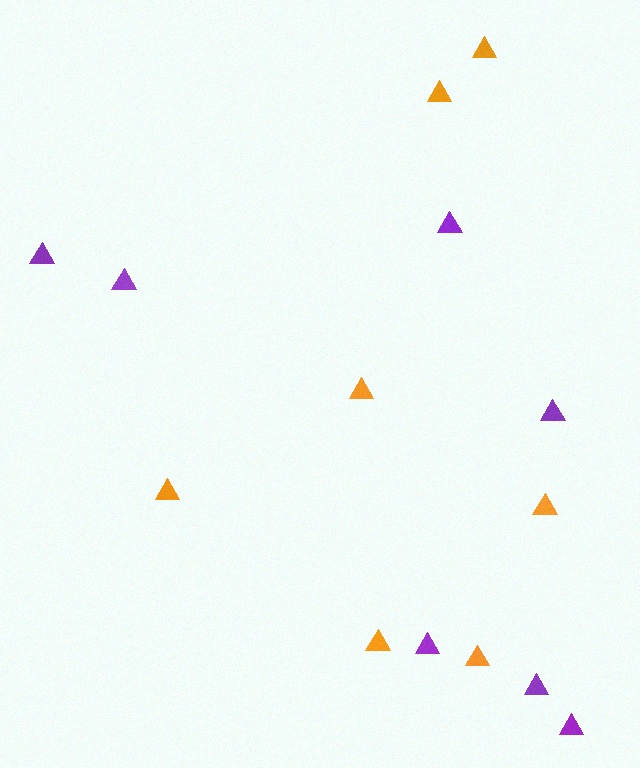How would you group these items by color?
There are 2 groups: one group of purple triangles (7) and one group of orange triangles (7).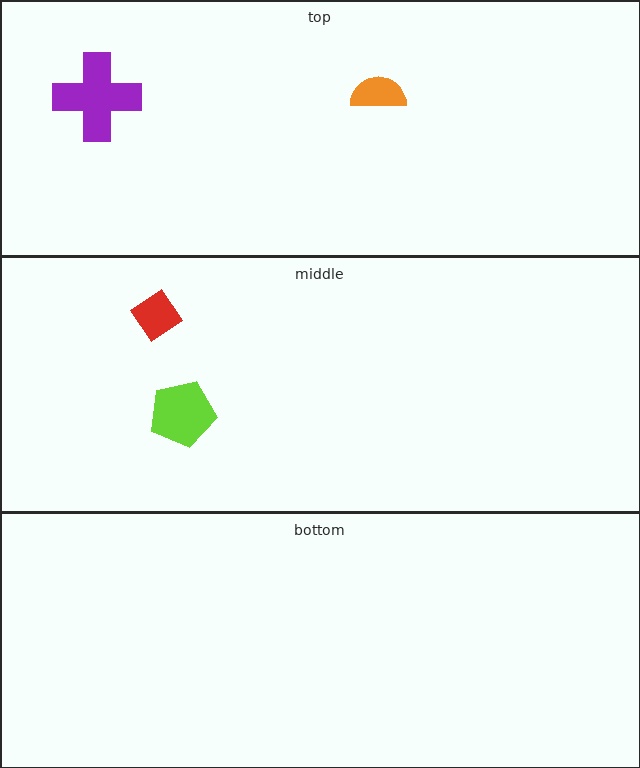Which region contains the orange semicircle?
The top region.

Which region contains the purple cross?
The top region.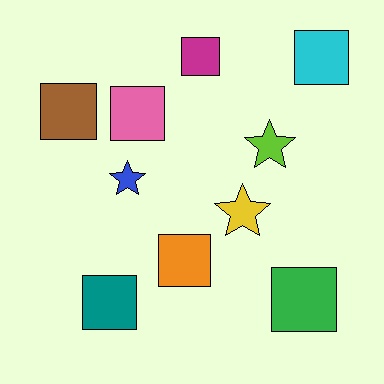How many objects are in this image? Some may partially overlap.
There are 10 objects.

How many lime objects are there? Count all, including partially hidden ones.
There is 1 lime object.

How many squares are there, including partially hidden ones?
There are 7 squares.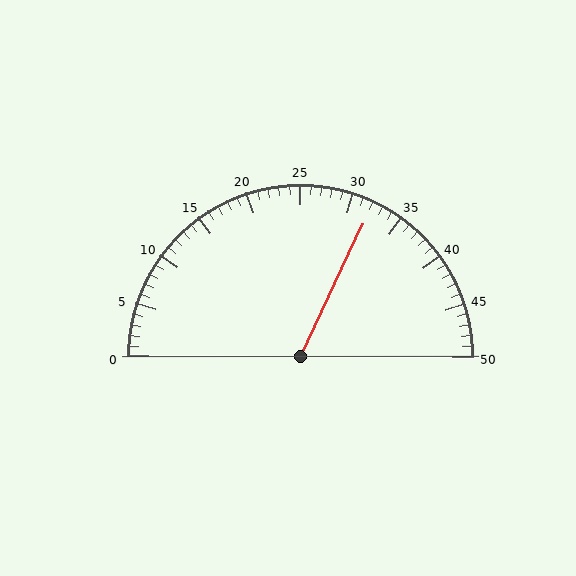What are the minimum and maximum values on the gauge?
The gauge ranges from 0 to 50.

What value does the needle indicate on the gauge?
The needle indicates approximately 32.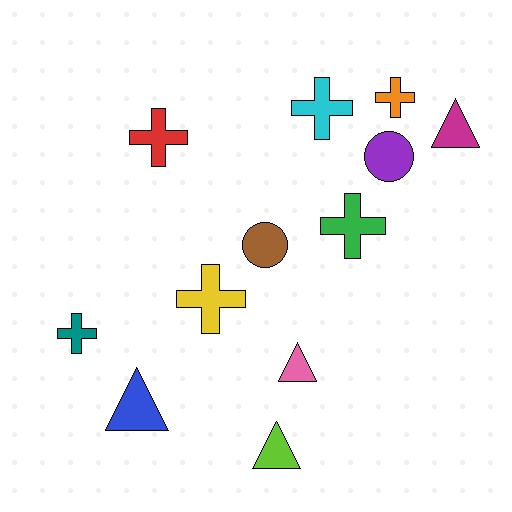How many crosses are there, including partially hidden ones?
There are 6 crosses.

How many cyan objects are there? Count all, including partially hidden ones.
There is 1 cyan object.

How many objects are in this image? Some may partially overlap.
There are 12 objects.